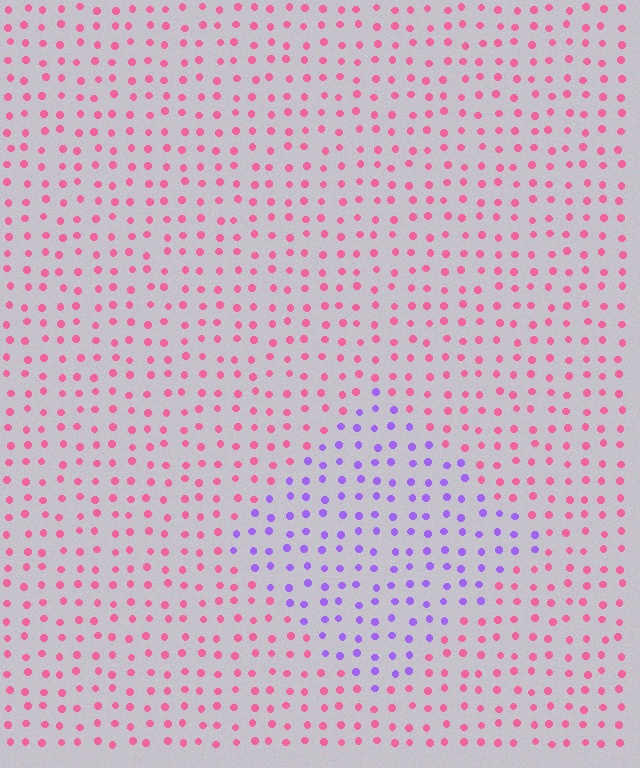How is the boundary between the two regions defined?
The boundary is defined purely by a slight shift in hue (about 69 degrees). Spacing, size, and orientation are identical on both sides.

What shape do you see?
I see a diamond.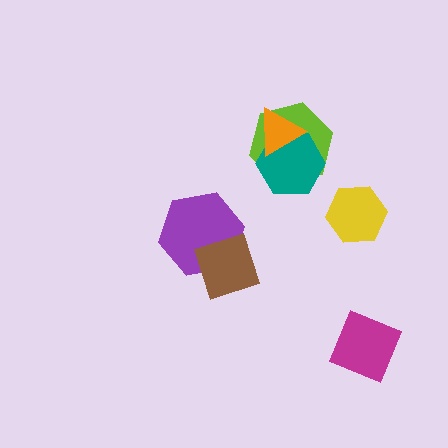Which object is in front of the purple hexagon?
The brown diamond is in front of the purple hexagon.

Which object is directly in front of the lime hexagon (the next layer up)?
The teal hexagon is directly in front of the lime hexagon.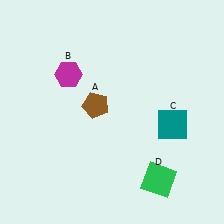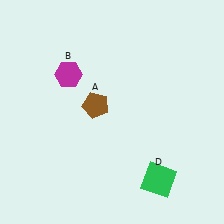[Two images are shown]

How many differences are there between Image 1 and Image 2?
There is 1 difference between the two images.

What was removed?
The teal square (C) was removed in Image 2.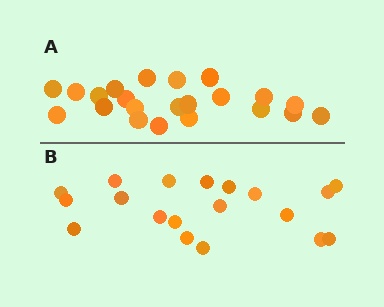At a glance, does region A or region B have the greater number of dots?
Region A (the top region) has more dots.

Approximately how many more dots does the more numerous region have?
Region A has just a few more — roughly 2 or 3 more dots than region B.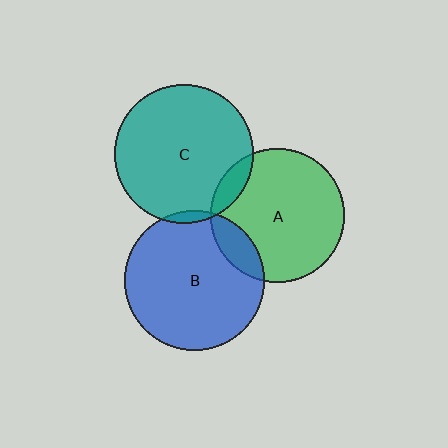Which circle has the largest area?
Circle B (blue).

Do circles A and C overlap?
Yes.